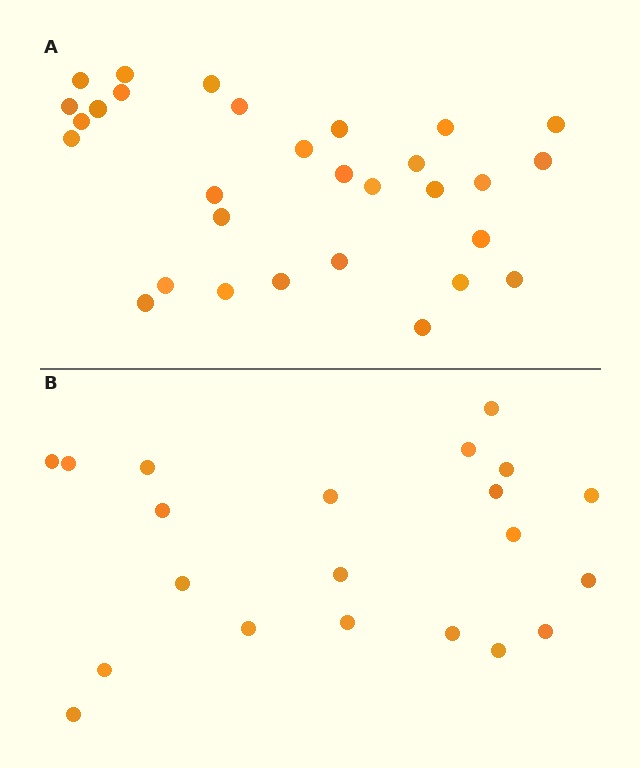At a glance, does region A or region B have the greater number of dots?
Region A (the top region) has more dots.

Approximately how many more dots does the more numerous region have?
Region A has roughly 8 or so more dots than region B.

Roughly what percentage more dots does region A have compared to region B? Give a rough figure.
About 45% more.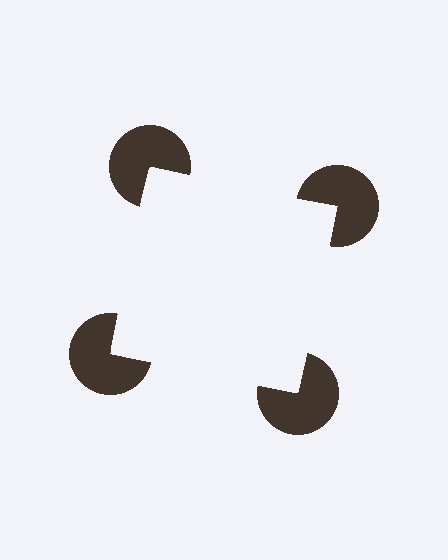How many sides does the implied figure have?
4 sides.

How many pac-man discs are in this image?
There are 4 — one at each vertex of the illusory square.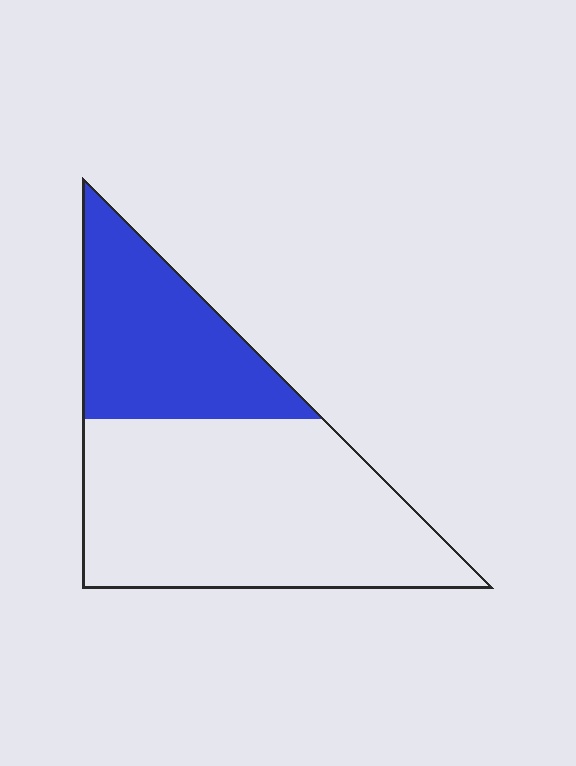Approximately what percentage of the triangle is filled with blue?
Approximately 35%.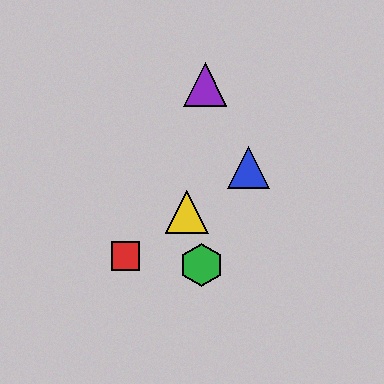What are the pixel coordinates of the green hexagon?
The green hexagon is at (201, 265).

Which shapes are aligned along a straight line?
The red square, the blue triangle, the yellow triangle are aligned along a straight line.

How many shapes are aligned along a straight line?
3 shapes (the red square, the blue triangle, the yellow triangle) are aligned along a straight line.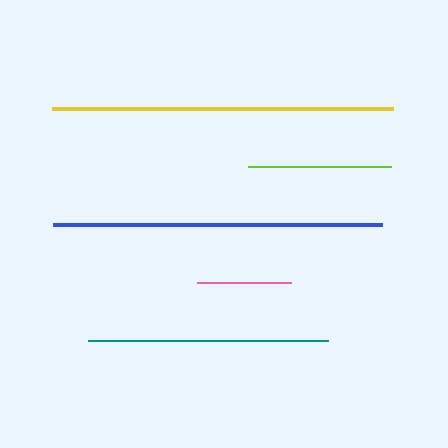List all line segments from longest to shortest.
From longest to shortest: yellow, blue, teal, lime, pink.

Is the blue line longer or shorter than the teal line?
The blue line is longer than the teal line.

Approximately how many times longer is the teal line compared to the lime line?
The teal line is approximately 1.7 times the length of the lime line.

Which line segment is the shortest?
The pink line is the shortest at approximately 94 pixels.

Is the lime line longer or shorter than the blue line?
The blue line is longer than the lime line.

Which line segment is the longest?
The yellow line is the longest at approximately 341 pixels.